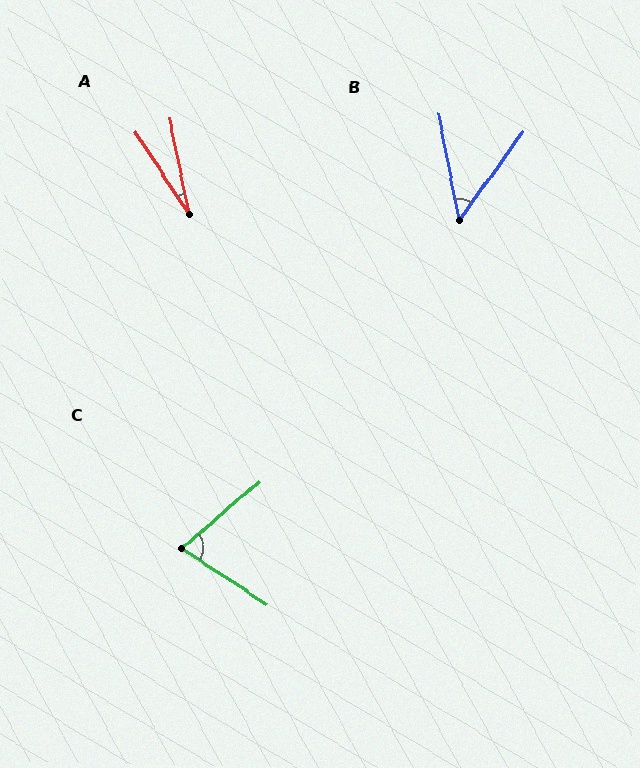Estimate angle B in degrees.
Approximately 47 degrees.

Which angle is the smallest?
A, at approximately 22 degrees.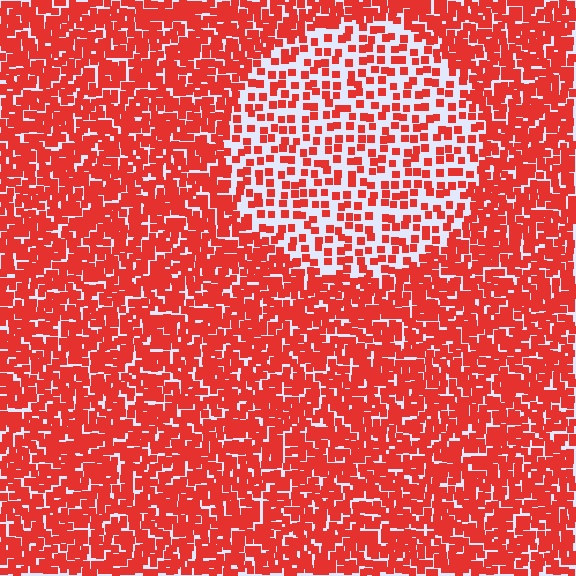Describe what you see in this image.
The image contains small red elements arranged at two different densities. A circle-shaped region is visible where the elements are less densely packed than the surrounding area.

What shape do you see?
I see a circle.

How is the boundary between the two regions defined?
The boundary is defined by a change in element density (approximately 2.2x ratio). All elements are the same color, size, and shape.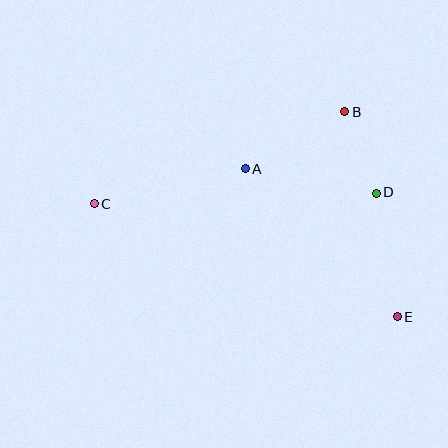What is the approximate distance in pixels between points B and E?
The distance between B and E is approximately 212 pixels.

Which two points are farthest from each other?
Points C and E are farthest from each other.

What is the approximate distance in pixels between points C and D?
The distance between C and D is approximately 282 pixels.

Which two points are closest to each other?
Points B and D are closest to each other.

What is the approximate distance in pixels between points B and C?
The distance between B and C is approximately 267 pixels.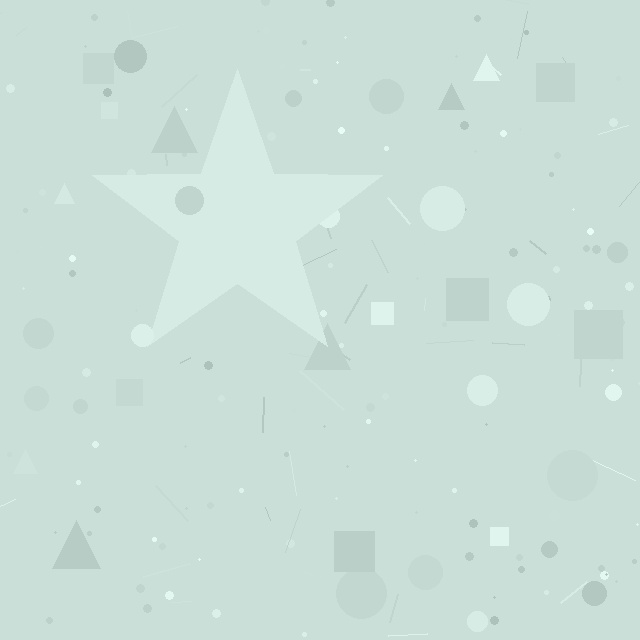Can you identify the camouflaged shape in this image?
The camouflaged shape is a star.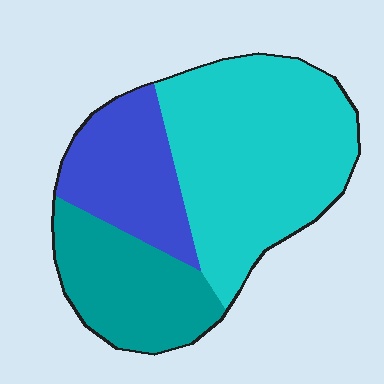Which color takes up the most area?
Cyan, at roughly 50%.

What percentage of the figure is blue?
Blue takes up between a sixth and a third of the figure.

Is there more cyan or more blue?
Cyan.